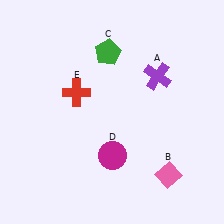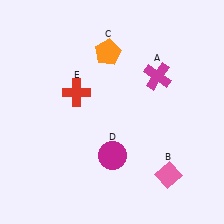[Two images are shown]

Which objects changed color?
A changed from purple to magenta. C changed from green to orange.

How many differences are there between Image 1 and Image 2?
There are 2 differences between the two images.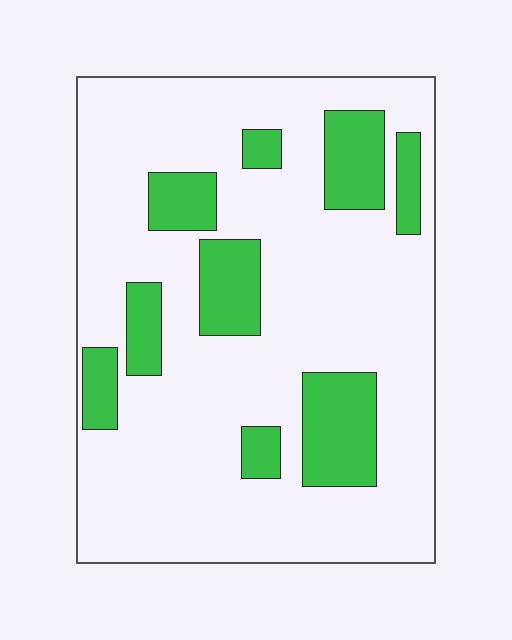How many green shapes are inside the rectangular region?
9.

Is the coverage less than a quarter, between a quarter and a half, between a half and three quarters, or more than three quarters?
Less than a quarter.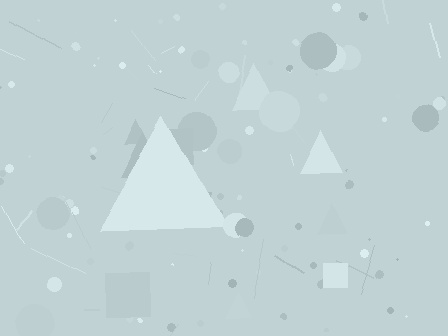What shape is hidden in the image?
A triangle is hidden in the image.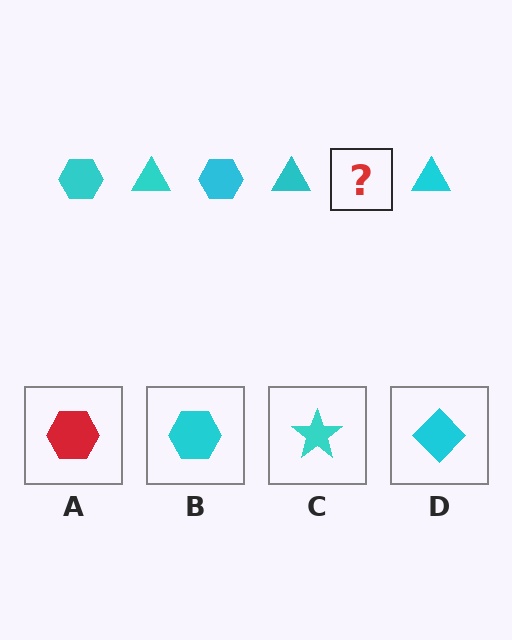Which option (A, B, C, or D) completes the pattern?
B.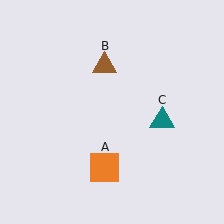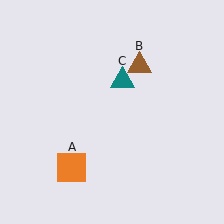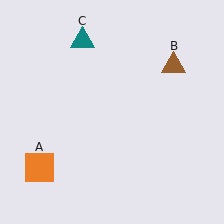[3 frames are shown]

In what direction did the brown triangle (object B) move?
The brown triangle (object B) moved right.